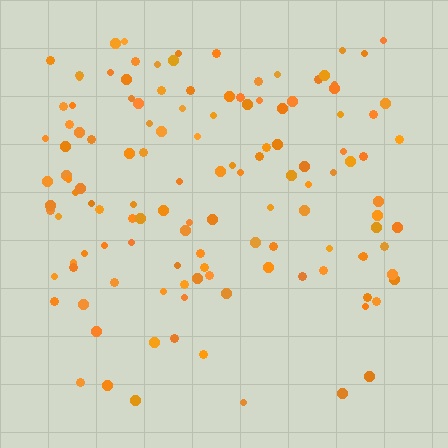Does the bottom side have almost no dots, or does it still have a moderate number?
Still a moderate number, just noticeably fewer than the top.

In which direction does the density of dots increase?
From bottom to top, with the top side densest.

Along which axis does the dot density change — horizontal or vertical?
Vertical.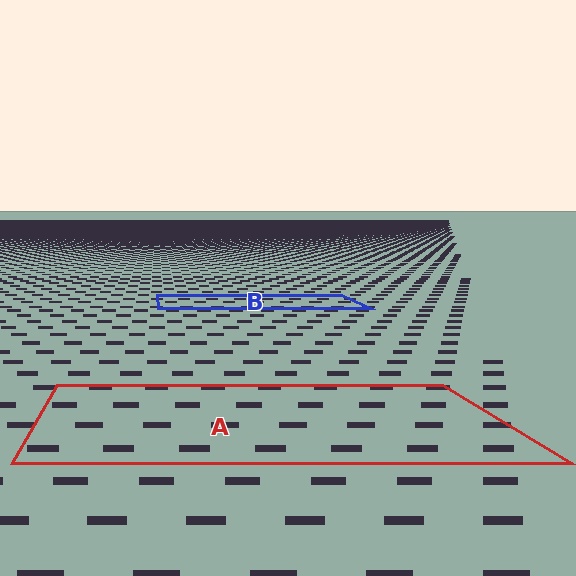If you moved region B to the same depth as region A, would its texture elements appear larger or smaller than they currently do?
They would appear larger. At a closer depth, the same texture elements are projected at a bigger on-screen size.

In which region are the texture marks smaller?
The texture marks are smaller in region B, because it is farther away.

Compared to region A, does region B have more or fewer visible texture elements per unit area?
Region B has more texture elements per unit area — they are packed more densely because it is farther away.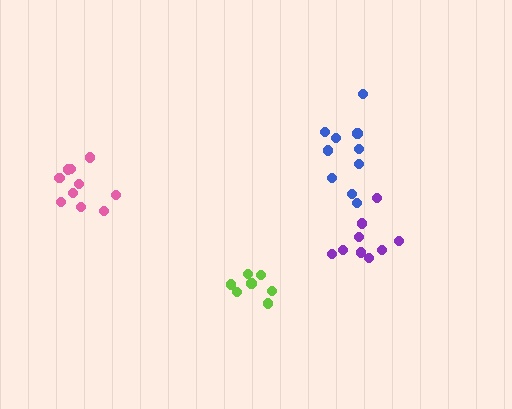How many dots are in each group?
Group 1: 7 dots, Group 2: 10 dots, Group 3: 9 dots, Group 4: 11 dots (37 total).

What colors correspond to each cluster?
The clusters are colored: lime, blue, purple, pink.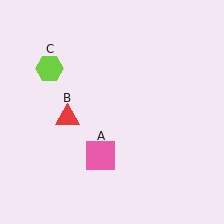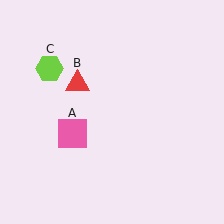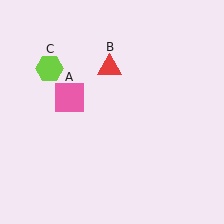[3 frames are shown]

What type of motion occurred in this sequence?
The pink square (object A), red triangle (object B) rotated clockwise around the center of the scene.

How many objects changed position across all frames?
2 objects changed position: pink square (object A), red triangle (object B).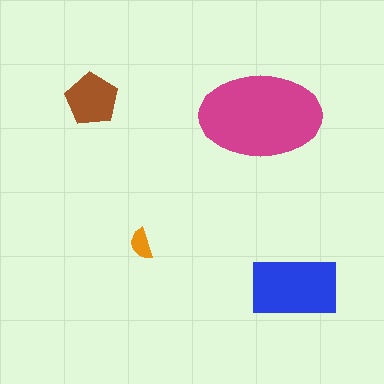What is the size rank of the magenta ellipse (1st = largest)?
1st.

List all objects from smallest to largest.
The orange semicircle, the brown pentagon, the blue rectangle, the magenta ellipse.